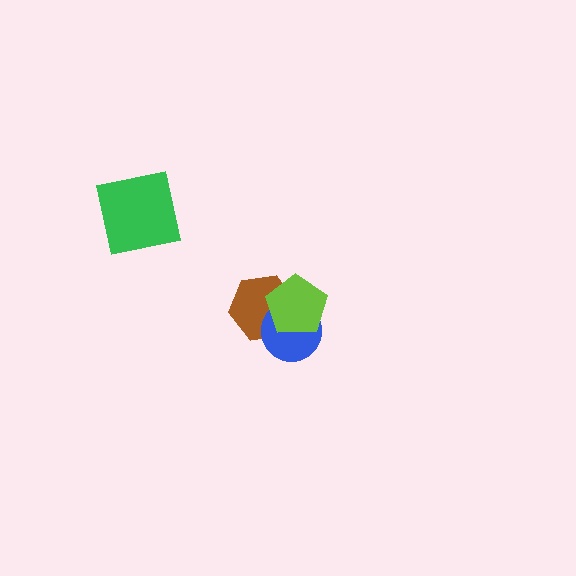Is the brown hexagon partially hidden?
Yes, it is partially covered by another shape.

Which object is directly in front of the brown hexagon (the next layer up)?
The blue circle is directly in front of the brown hexagon.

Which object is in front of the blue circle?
The lime pentagon is in front of the blue circle.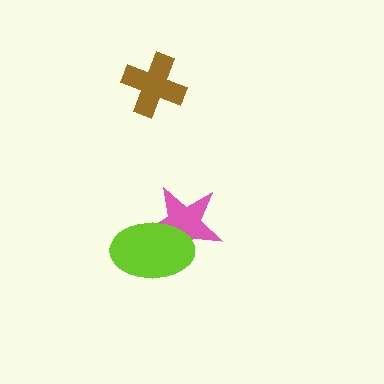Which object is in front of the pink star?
The lime ellipse is in front of the pink star.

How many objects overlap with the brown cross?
0 objects overlap with the brown cross.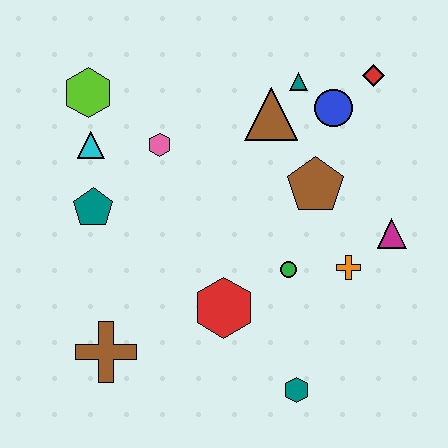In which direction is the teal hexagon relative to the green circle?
The teal hexagon is below the green circle.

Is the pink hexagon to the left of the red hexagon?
Yes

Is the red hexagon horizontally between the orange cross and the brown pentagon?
No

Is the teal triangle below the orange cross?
No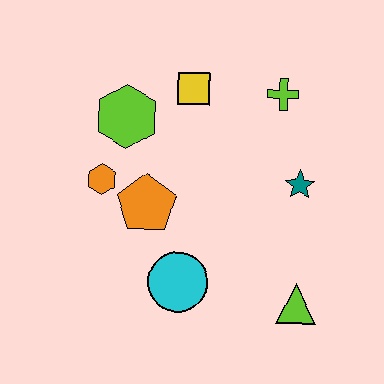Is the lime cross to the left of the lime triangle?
Yes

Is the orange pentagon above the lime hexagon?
No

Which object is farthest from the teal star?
The orange hexagon is farthest from the teal star.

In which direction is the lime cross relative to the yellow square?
The lime cross is to the right of the yellow square.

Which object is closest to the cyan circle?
The orange pentagon is closest to the cyan circle.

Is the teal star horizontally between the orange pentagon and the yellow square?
No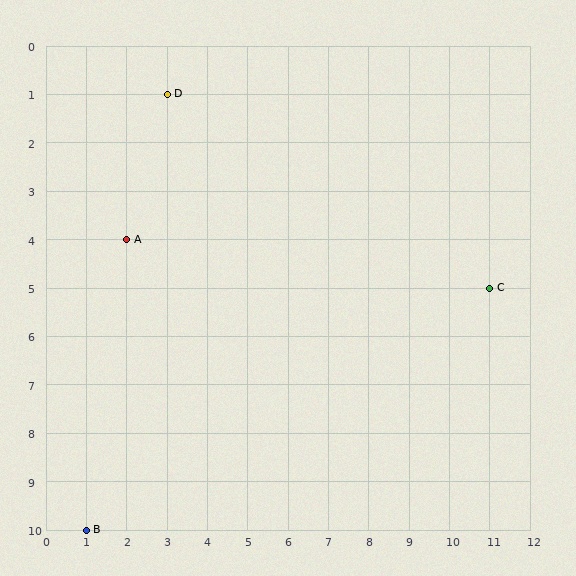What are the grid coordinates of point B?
Point B is at grid coordinates (1, 10).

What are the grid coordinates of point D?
Point D is at grid coordinates (3, 1).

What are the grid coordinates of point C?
Point C is at grid coordinates (11, 5).